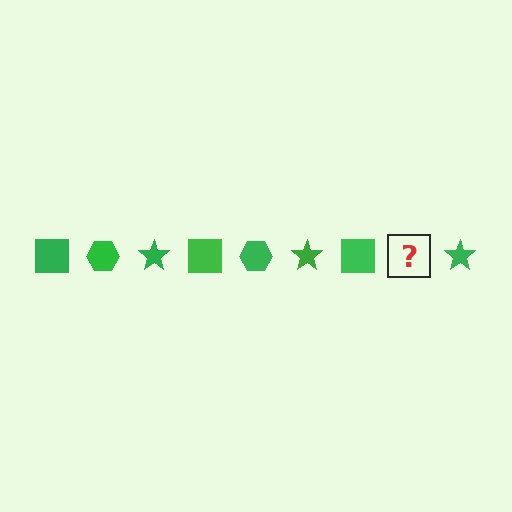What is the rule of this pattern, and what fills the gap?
The rule is that the pattern cycles through square, hexagon, star shapes in green. The gap should be filled with a green hexagon.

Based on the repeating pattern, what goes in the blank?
The blank should be a green hexagon.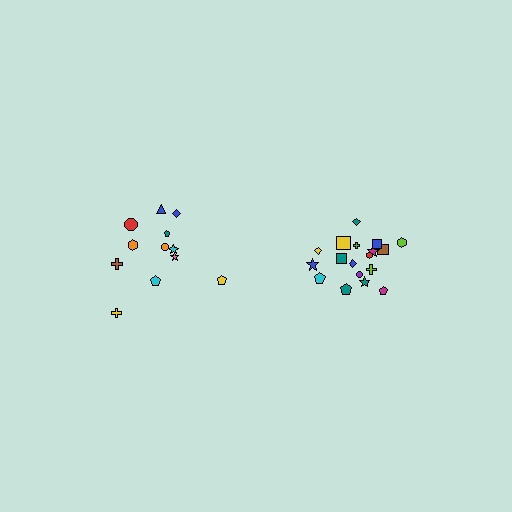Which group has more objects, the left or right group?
The right group.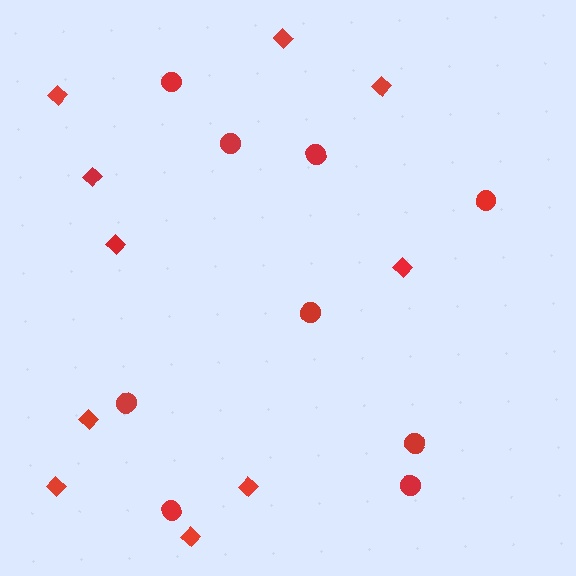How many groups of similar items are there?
There are 2 groups: one group of diamonds (10) and one group of circles (9).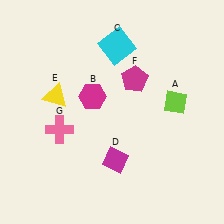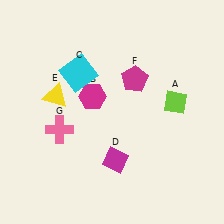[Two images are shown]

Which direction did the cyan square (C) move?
The cyan square (C) moved left.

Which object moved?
The cyan square (C) moved left.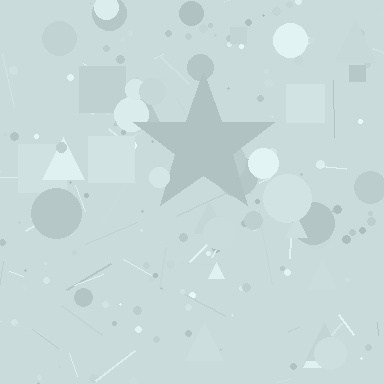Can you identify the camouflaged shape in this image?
The camouflaged shape is a star.